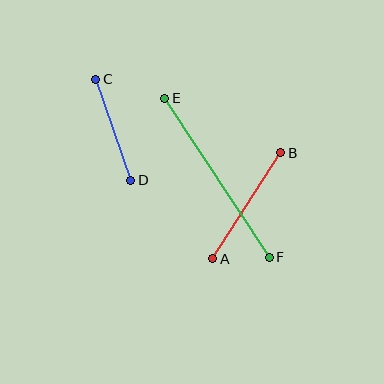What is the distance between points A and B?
The distance is approximately 126 pixels.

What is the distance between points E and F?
The distance is approximately 190 pixels.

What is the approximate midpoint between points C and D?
The midpoint is at approximately (113, 130) pixels.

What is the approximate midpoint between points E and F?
The midpoint is at approximately (217, 178) pixels.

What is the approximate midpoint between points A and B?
The midpoint is at approximately (247, 206) pixels.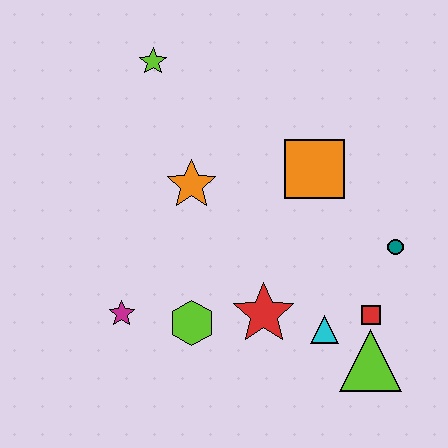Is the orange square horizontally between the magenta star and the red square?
Yes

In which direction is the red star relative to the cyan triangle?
The red star is to the left of the cyan triangle.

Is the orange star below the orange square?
Yes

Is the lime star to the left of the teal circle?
Yes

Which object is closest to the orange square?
The teal circle is closest to the orange square.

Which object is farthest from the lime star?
The lime triangle is farthest from the lime star.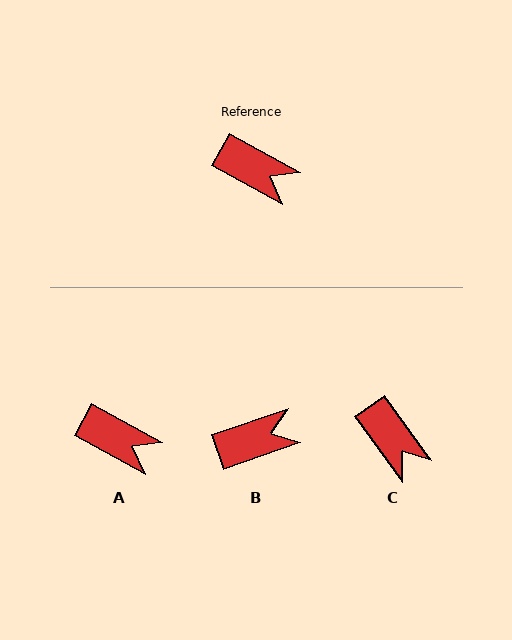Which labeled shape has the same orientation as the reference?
A.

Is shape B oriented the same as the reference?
No, it is off by about 47 degrees.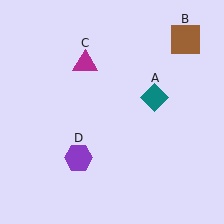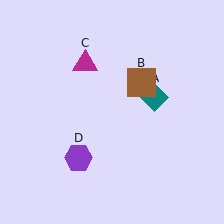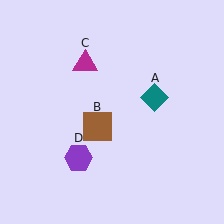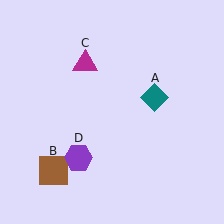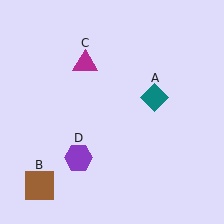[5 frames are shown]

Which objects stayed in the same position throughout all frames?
Teal diamond (object A) and magenta triangle (object C) and purple hexagon (object D) remained stationary.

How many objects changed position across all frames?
1 object changed position: brown square (object B).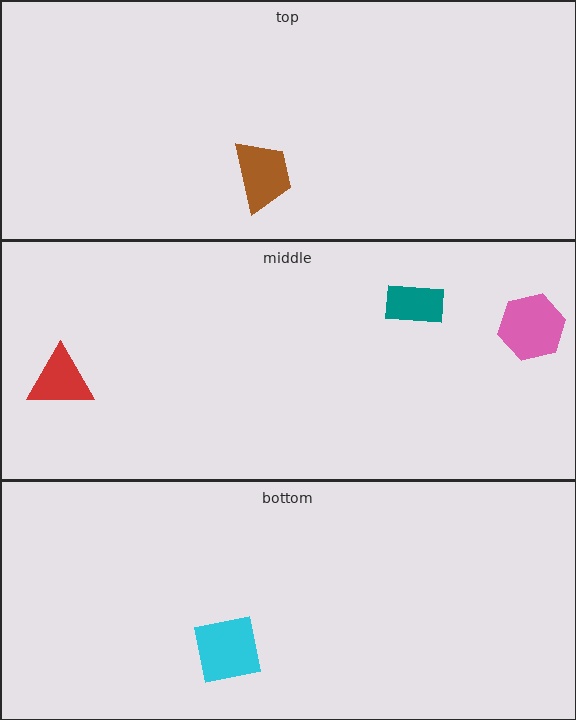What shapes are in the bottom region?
The cyan square.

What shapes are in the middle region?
The teal rectangle, the pink hexagon, the red triangle.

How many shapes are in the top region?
1.